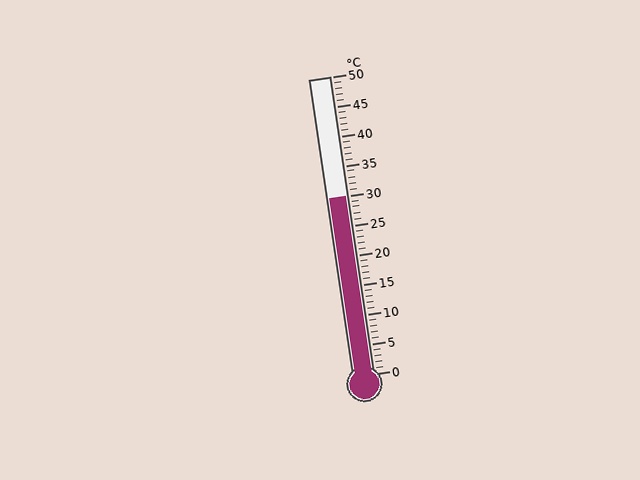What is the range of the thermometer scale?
The thermometer scale ranges from 0°C to 50°C.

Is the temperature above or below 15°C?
The temperature is above 15°C.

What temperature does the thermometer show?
The thermometer shows approximately 30°C.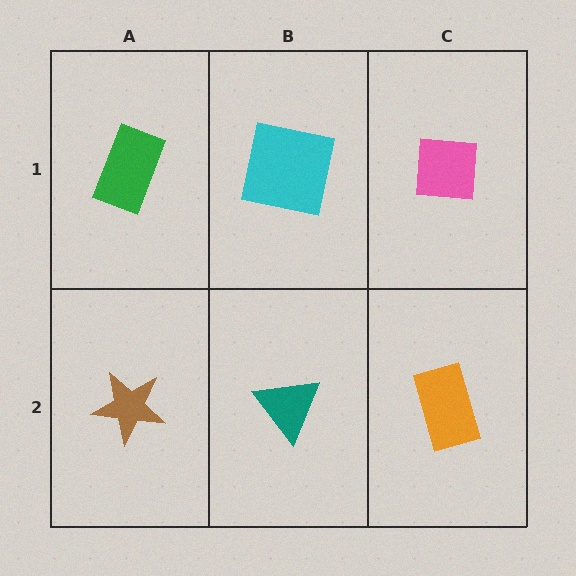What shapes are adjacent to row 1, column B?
A teal triangle (row 2, column B), a green rectangle (row 1, column A), a pink square (row 1, column C).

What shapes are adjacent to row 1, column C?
An orange rectangle (row 2, column C), a cyan square (row 1, column B).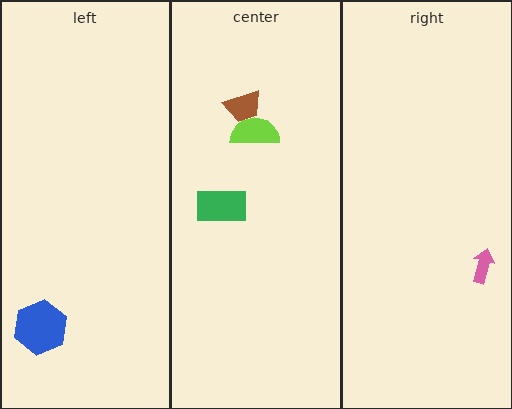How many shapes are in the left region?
1.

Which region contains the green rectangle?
The center region.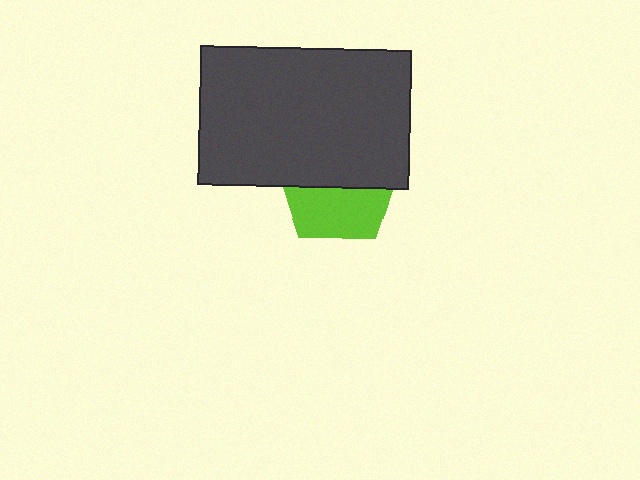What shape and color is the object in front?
The object in front is a dark gray rectangle.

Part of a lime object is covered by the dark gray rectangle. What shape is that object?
It is a pentagon.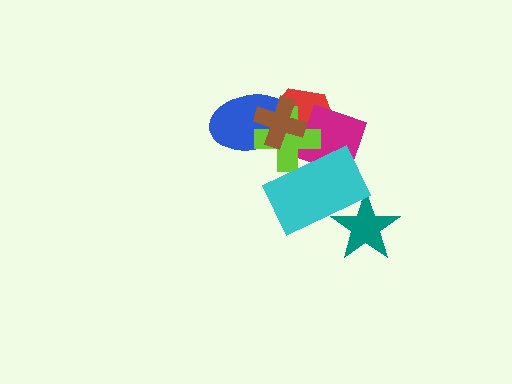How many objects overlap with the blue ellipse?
3 objects overlap with the blue ellipse.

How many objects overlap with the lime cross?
5 objects overlap with the lime cross.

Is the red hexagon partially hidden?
Yes, it is partially covered by another shape.